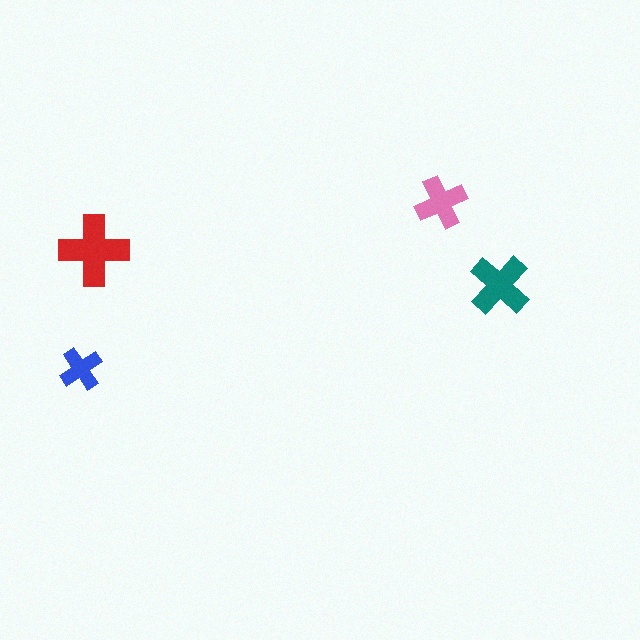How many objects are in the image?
There are 4 objects in the image.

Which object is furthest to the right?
The teal cross is rightmost.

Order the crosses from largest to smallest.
the red one, the teal one, the pink one, the blue one.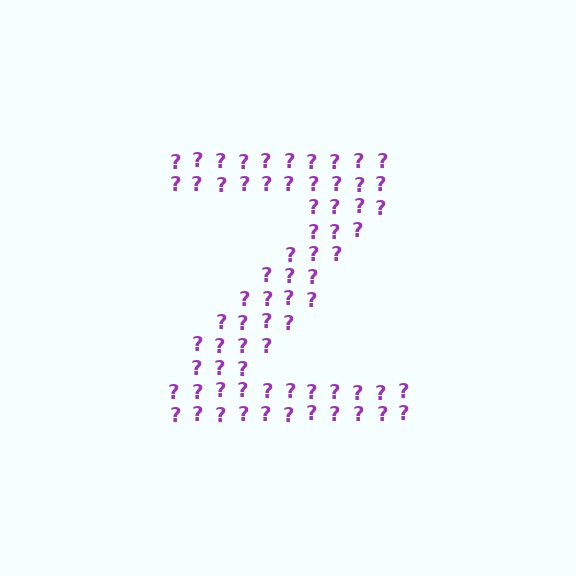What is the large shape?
The large shape is the letter Z.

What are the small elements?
The small elements are question marks.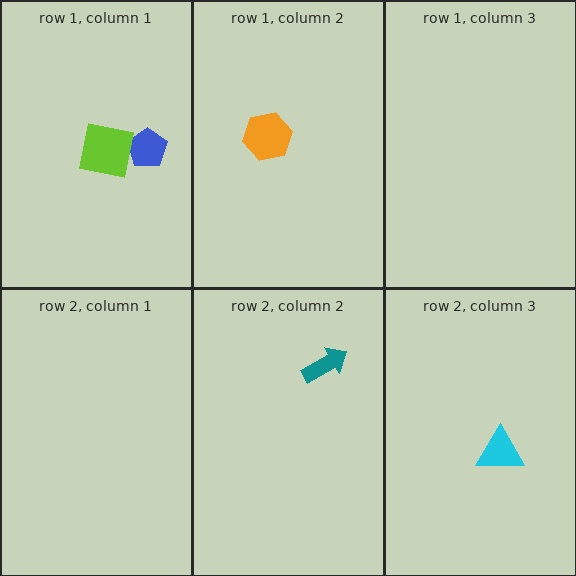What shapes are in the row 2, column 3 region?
The cyan triangle.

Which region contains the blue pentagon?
The row 1, column 1 region.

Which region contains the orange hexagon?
The row 1, column 2 region.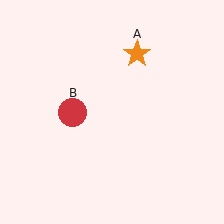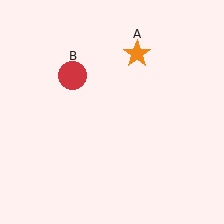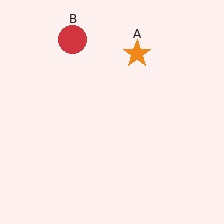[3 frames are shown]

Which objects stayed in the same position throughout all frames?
Orange star (object A) remained stationary.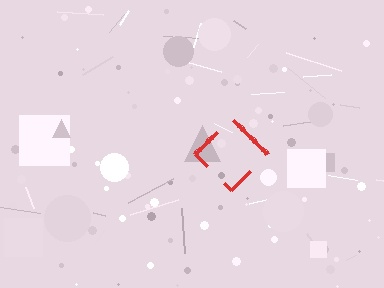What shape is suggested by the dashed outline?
The dashed outline suggests a diamond.